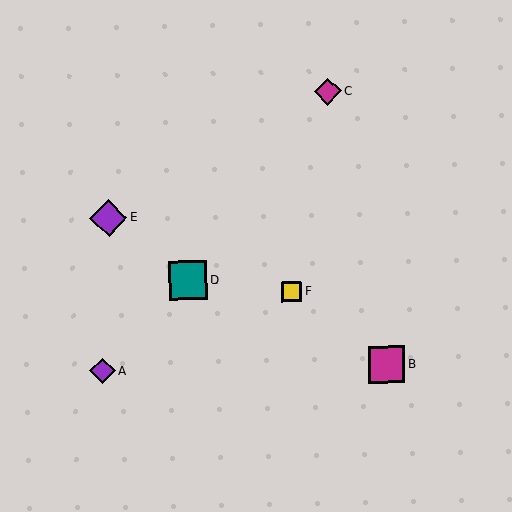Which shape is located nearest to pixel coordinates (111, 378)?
The purple diamond (labeled A) at (103, 371) is nearest to that location.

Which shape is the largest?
The teal square (labeled D) is the largest.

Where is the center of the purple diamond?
The center of the purple diamond is at (109, 218).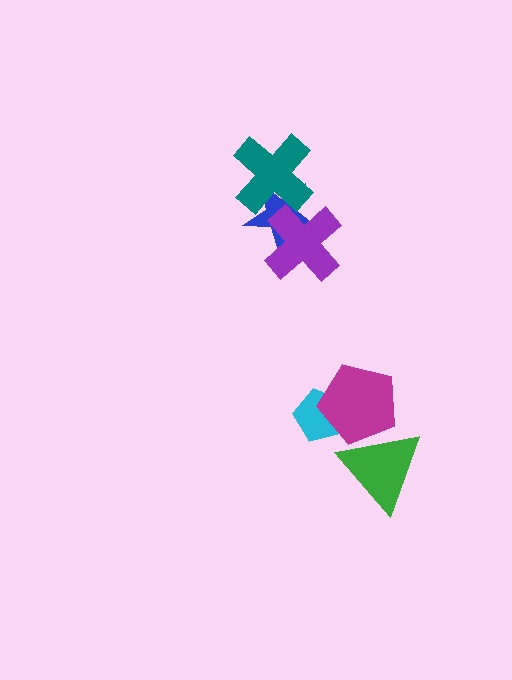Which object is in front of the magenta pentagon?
The green triangle is in front of the magenta pentagon.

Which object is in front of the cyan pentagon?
The magenta pentagon is in front of the cyan pentagon.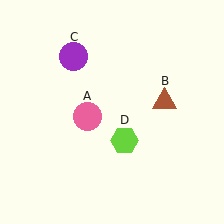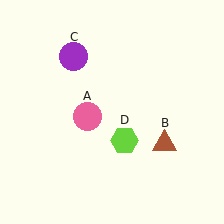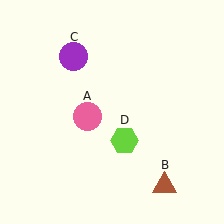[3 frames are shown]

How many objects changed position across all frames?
1 object changed position: brown triangle (object B).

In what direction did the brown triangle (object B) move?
The brown triangle (object B) moved down.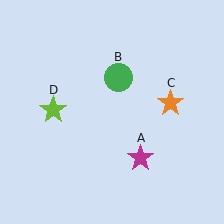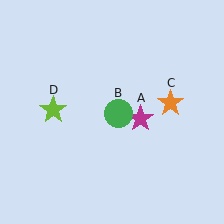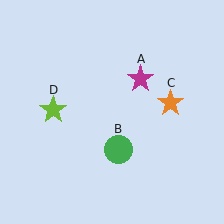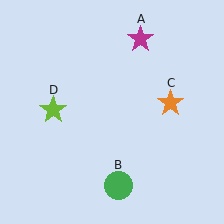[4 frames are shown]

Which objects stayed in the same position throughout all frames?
Orange star (object C) and lime star (object D) remained stationary.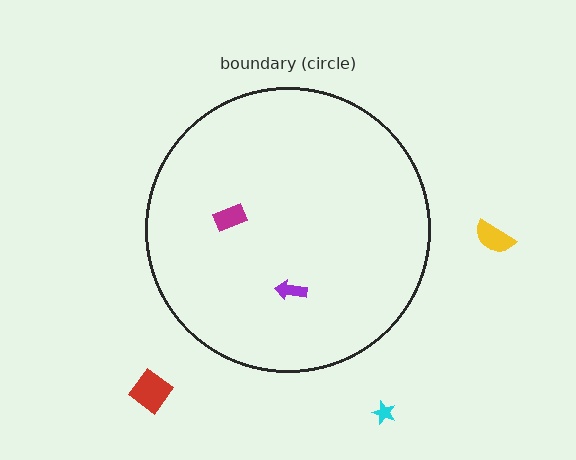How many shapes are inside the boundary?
2 inside, 3 outside.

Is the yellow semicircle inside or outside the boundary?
Outside.